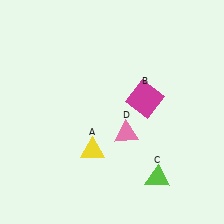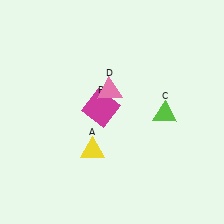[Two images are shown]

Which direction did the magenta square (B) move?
The magenta square (B) moved left.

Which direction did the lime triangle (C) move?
The lime triangle (C) moved up.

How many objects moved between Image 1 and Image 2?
3 objects moved between the two images.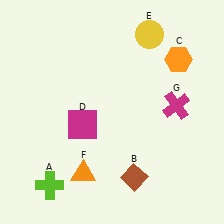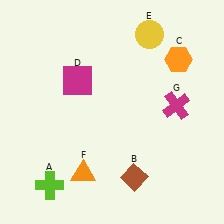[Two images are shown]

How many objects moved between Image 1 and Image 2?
1 object moved between the two images.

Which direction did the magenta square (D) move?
The magenta square (D) moved up.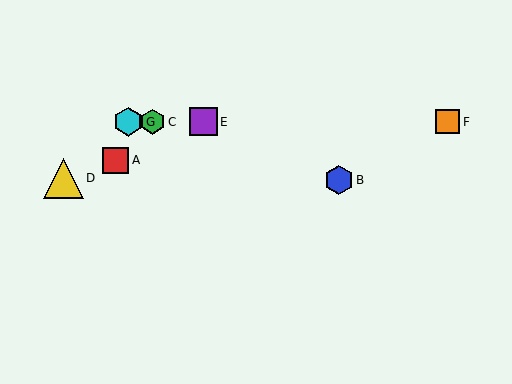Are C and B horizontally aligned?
No, C is at y≈122 and B is at y≈180.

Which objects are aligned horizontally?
Objects C, E, F, G are aligned horizontally.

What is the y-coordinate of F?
Object F is at y≈122.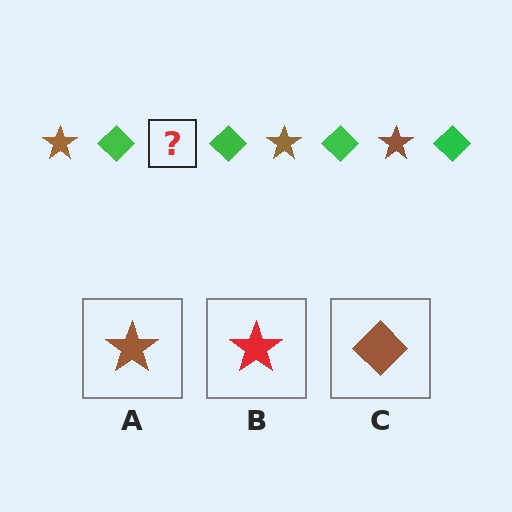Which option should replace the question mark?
Option A.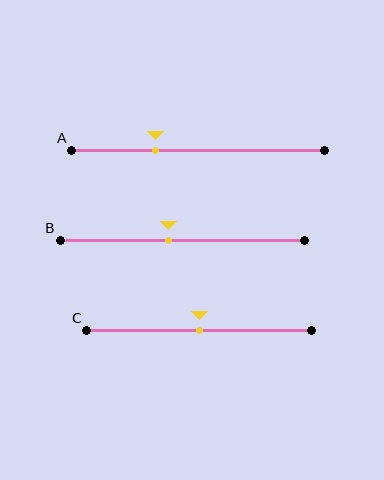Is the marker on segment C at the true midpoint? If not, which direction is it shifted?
Yes, the marker on segment C is at the true midpoint.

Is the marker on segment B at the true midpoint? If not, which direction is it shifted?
No, the marker on segment B is shifted to the left by about 6% of the segment length.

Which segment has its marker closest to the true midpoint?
Segment C has its marker closest to the true midpoint.